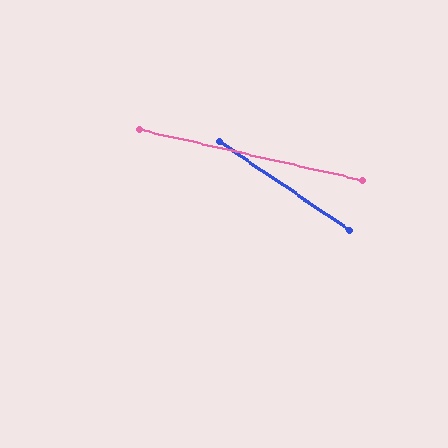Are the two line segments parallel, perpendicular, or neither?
Neither parallel nor perpendicular — they differ by about 21°.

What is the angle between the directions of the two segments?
Approximately 21 degrees.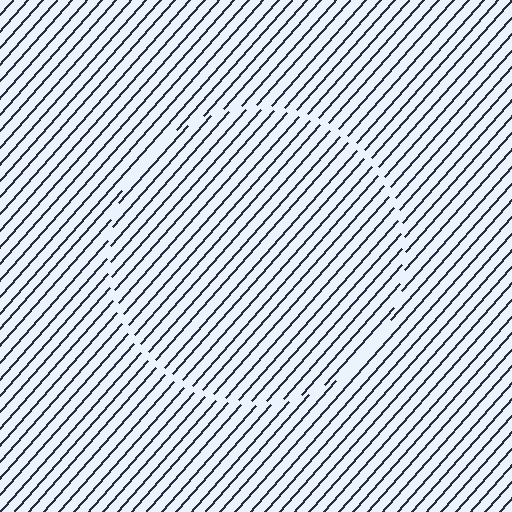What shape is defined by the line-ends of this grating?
An illusory circle. The interior of the shape contains the same grating, shifted by half a period — the contour is defined by the phase discontinuity where line-ends from the inner and outer gratings abut.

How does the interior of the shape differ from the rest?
The interior of the shape contains the same grating, shifted by half a period — the contour is defined by the phase discontinuity where line-ends from the inner and outer gratings abut.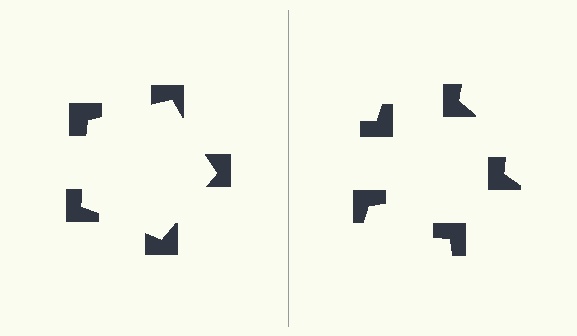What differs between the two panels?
The notched squares are positioned identically on both sides; only the wedge orientations differ. On the left they align to a pentagon; on the right they are misaligned.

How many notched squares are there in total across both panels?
10 — 5 on each side.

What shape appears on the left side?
An illusory pentagon.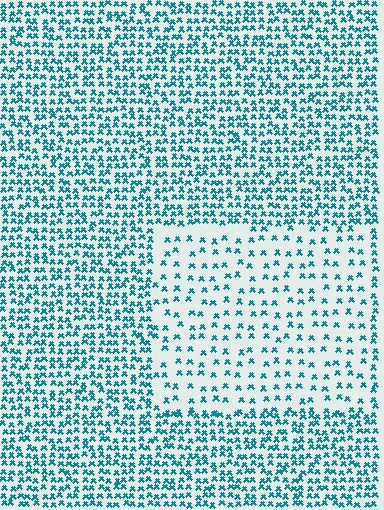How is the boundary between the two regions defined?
The boundary is defined by a change in element density (approximately 2.3x ratio). All elements are the same color, size, and shape.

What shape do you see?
I see a rectangle.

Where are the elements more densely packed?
The elements are more densely packed outside the rectangle boundary.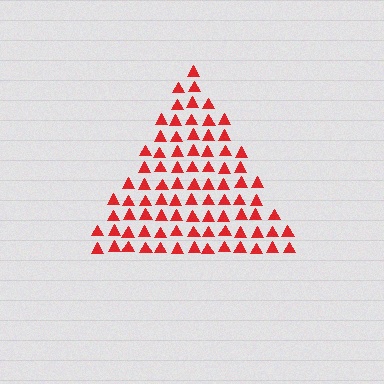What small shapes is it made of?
It is made of small triangles.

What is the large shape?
The large shape is a triangle.